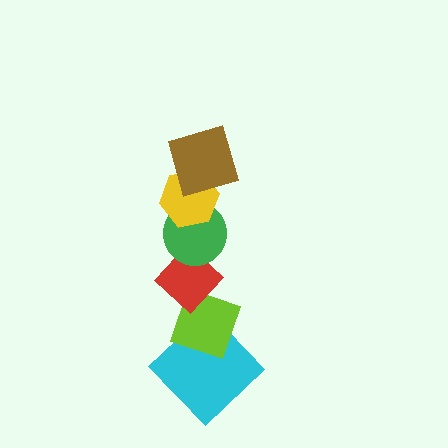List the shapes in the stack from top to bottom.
From top to bottom: the brown square, the yellow hexagon, the green circle, the red diamond, the lime diamond, the cyan diamond.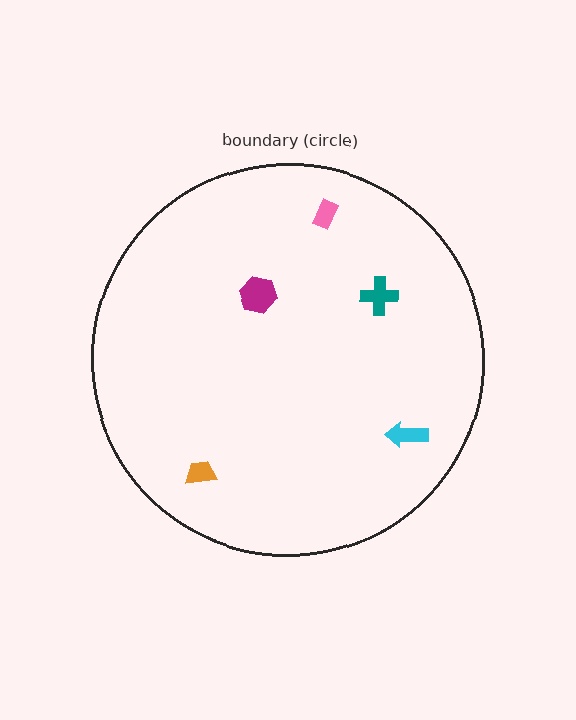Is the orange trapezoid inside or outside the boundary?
Inside.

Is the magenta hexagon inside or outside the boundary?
Inside.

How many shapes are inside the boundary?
5 inside, 0 outside.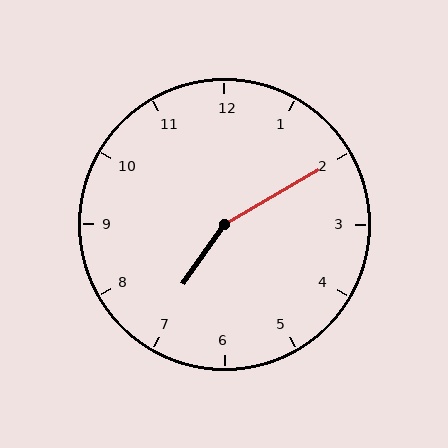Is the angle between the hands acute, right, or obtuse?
It is obtuse.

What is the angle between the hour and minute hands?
Approximately 155 degrees.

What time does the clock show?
7:10.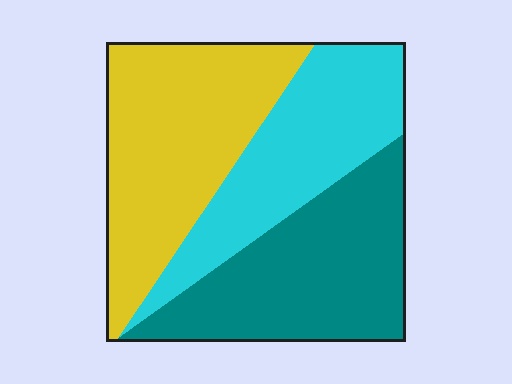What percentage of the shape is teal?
Teal takes up about one third (1/3) of the shape.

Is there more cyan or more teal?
Teal.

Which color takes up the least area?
Cyan, at roughly 30%.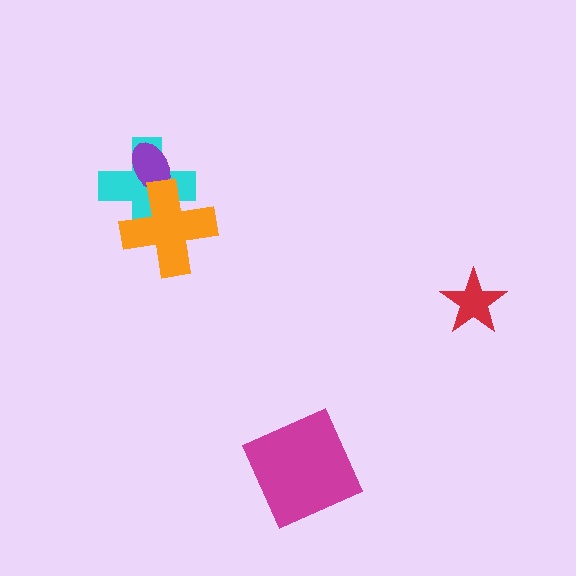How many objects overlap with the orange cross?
2 objects overlap with the orange cross.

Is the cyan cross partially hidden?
Yes, it is partially covered by another shape.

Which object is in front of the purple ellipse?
The orange cross is in front of the purple ellipse.